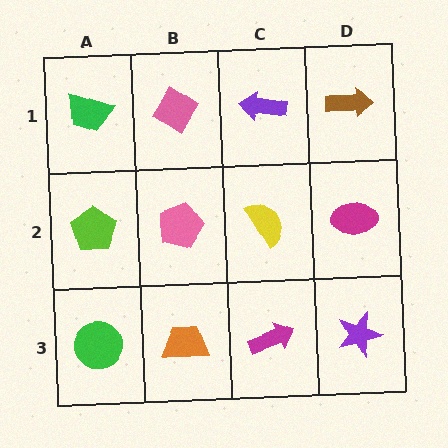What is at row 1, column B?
A pink diamond.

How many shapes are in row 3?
4 shapes.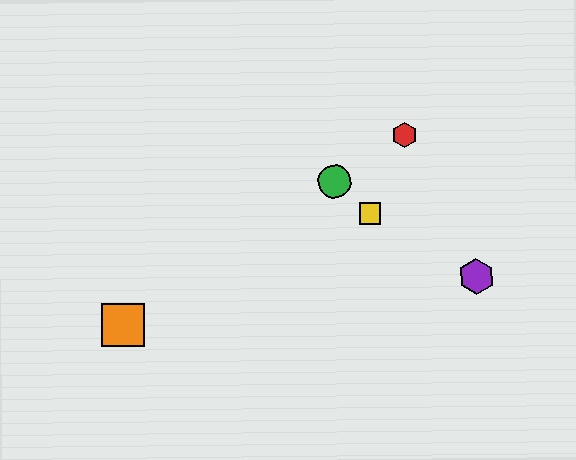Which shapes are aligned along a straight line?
The red hexagon, the blue circle, the green circle, the orange square are aligned along a straight line.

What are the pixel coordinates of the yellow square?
The yellow square is at (370, 214).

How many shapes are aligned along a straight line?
4 shapes (the red hexagon, the blue circle, the green circle, the orange square) are aligned along a straight line.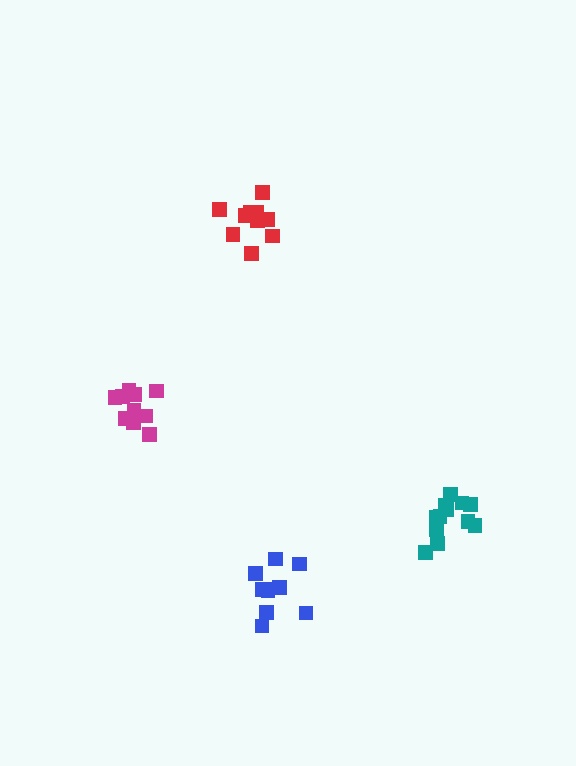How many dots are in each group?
Group 1: 12 dots, Group 2: 10 dots, Group 3: 10 dots, Group 4: 10 dots (42 total).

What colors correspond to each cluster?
The clusters are colored: teal, red, blue, magenta.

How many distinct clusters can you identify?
There are 4 distinct clusters.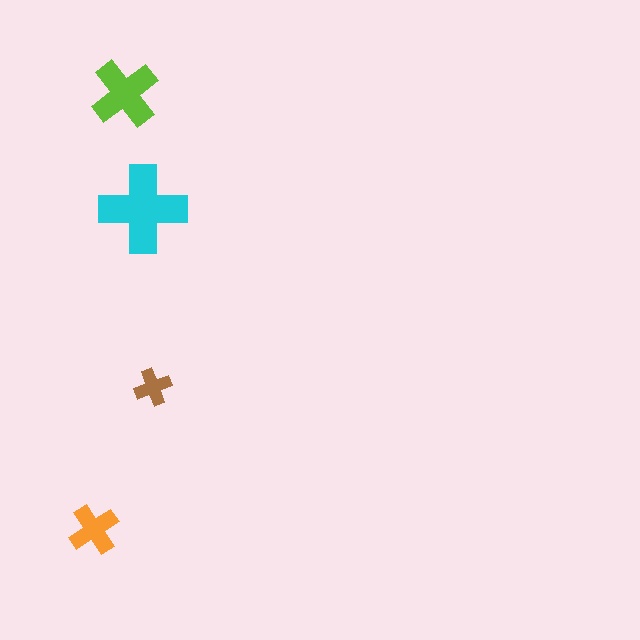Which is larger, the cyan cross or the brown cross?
The cyan one.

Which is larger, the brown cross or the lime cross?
The lime one.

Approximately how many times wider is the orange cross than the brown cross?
About 1.5 times wider.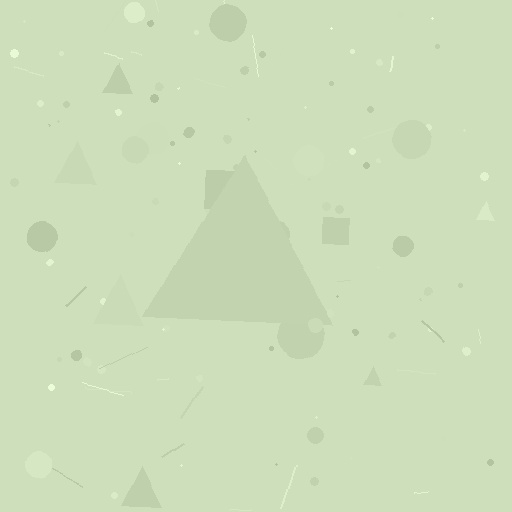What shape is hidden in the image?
A triangle is hidden in the image.